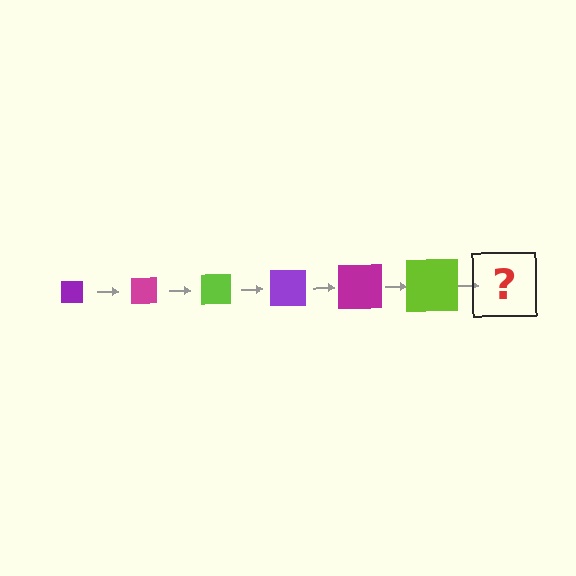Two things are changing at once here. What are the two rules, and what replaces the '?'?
The two rules are that the square grows larger each step and the color cycles through purple, magenta, and lime. The '?' should be a purple square, larger than the previous one.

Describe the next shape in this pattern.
It should be a purple square, larger than the previous one.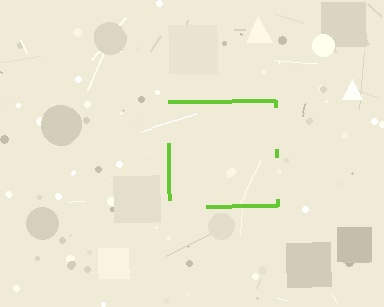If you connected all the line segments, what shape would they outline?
They would outline a square.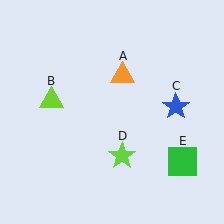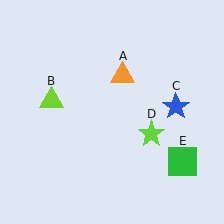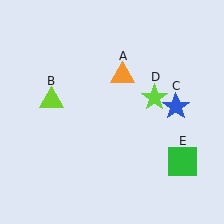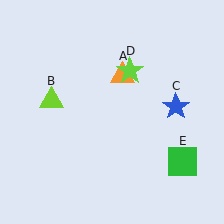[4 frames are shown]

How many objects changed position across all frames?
1 object changed position: lime star (object D).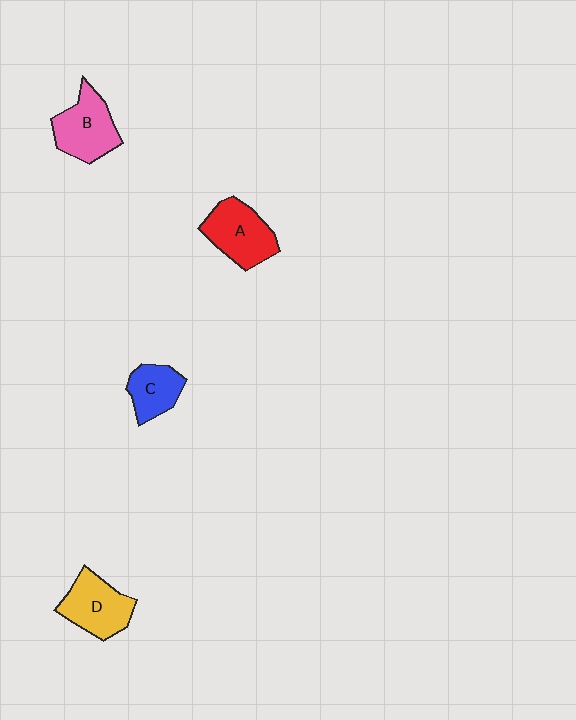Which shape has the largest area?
Shape A (red).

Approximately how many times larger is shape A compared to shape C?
Approximately 1.4 times.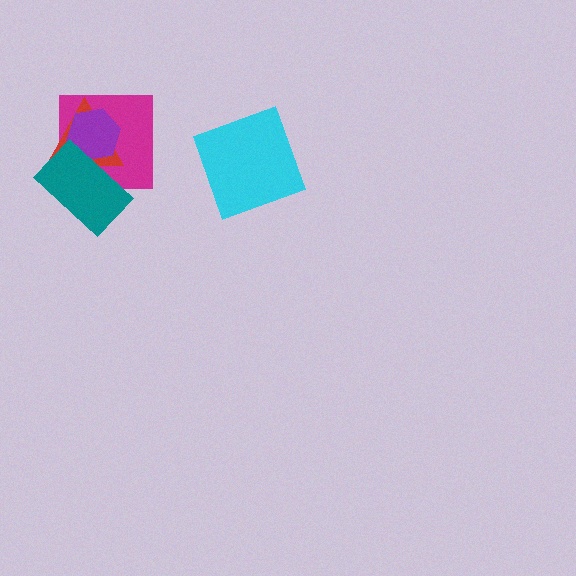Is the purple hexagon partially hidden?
Yes, it is partially covered by another shape.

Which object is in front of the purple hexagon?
The teal rectangle is in front of the purple hexagon.